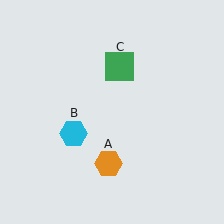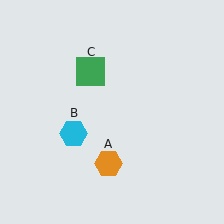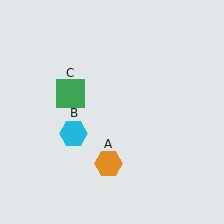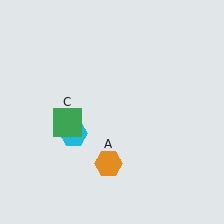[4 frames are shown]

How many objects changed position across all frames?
1 object changed position: green square (object C).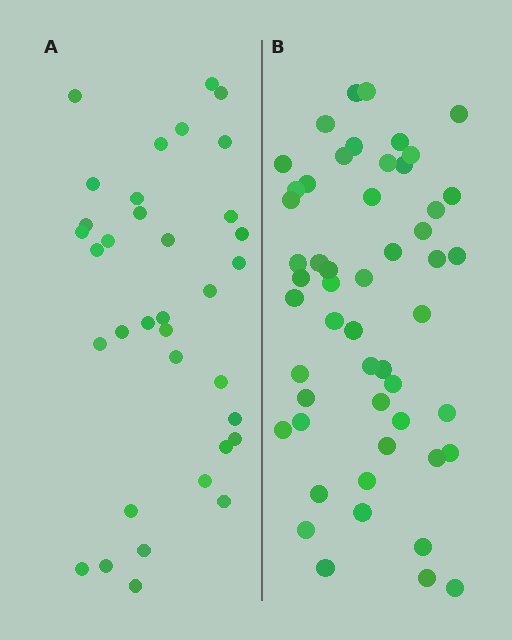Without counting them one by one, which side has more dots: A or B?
Region B (the right region) has more dots.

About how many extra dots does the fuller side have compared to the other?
Region B has approximately 15 more dots than region A.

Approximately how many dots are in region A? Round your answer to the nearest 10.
About 40 dots. (The exact count is 35, which rounds to 40.)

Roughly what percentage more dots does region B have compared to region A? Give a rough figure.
About 50% more.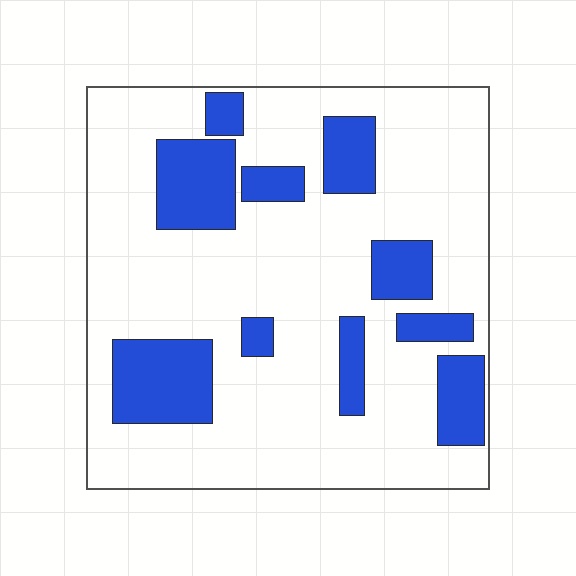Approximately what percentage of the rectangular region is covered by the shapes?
Approximately 25%.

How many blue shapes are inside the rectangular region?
10.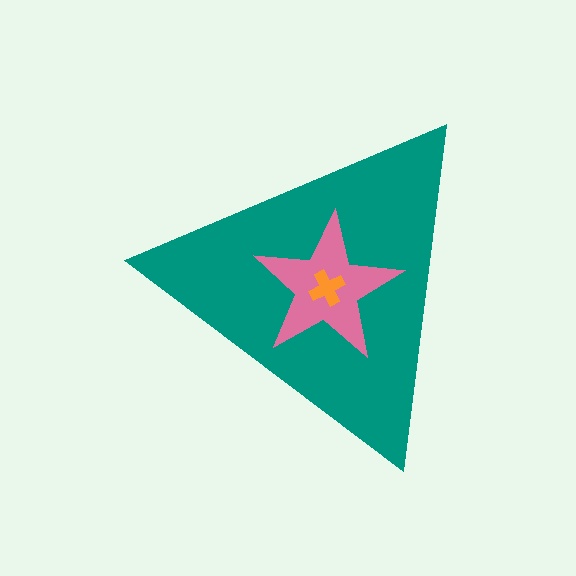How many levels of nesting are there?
3.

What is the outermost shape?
The teal triangle.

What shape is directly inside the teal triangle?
The pink star.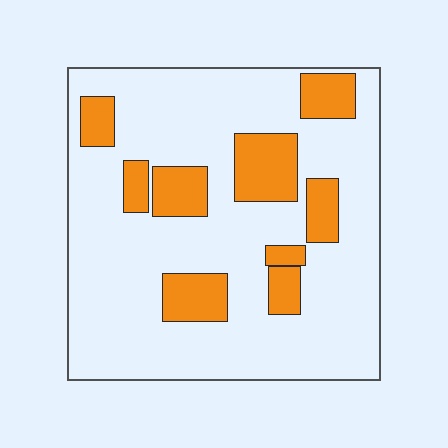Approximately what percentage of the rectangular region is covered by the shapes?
Approximately 20%.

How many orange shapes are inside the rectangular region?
9.